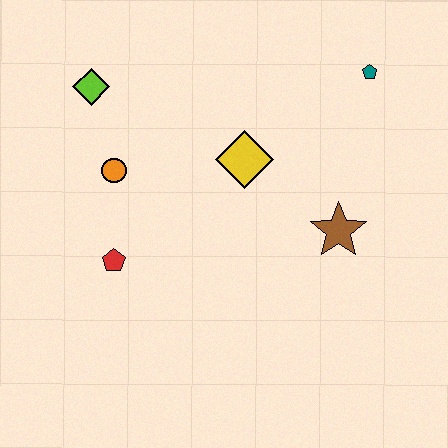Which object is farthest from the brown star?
The lime diamond is farthest from the brown star.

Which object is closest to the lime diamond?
The orange circle is closest to the lime diamond.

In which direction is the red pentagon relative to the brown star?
The red pentagon is to the left of the brown star.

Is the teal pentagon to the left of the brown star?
No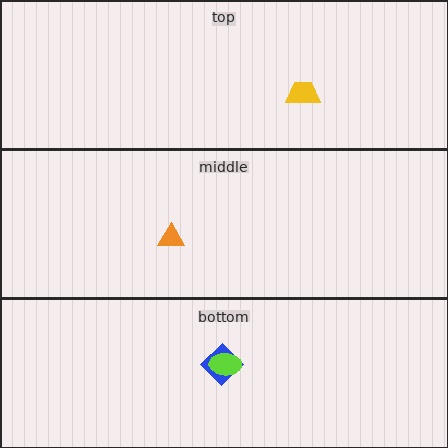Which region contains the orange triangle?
The middle region.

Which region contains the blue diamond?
The bottom region.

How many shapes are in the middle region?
1.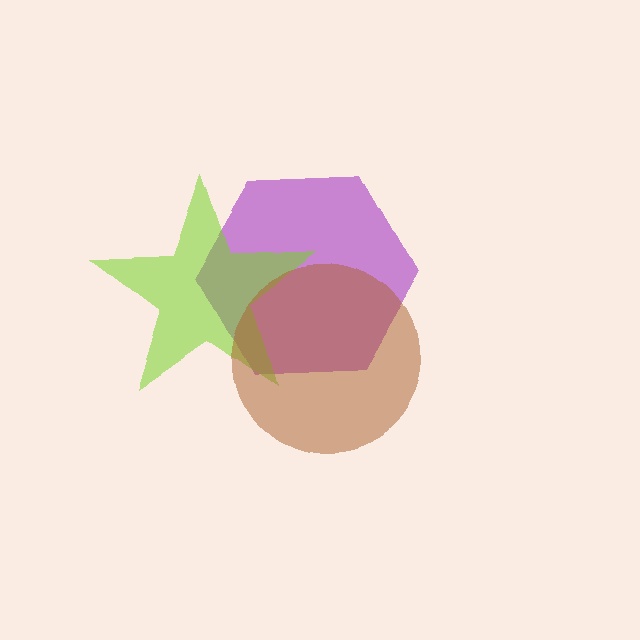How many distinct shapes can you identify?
There are 3 distinct shapes: a purple hexagon, a lime star, a brown circle.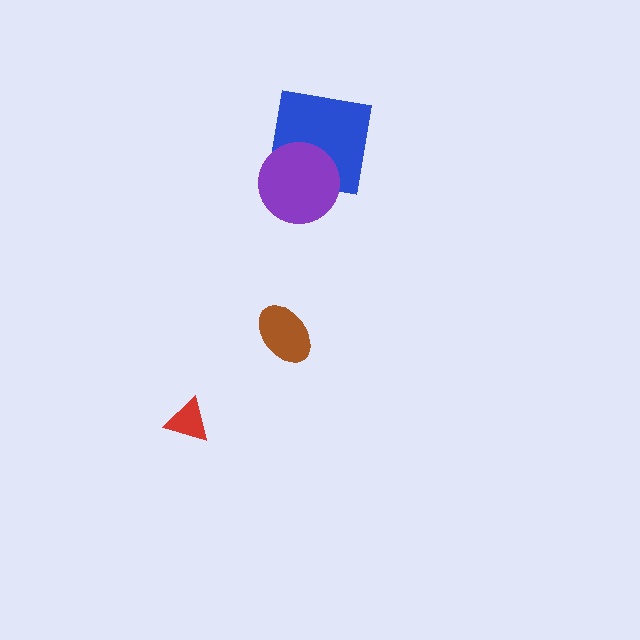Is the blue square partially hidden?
Yes, it is partially covered by another shape.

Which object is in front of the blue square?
The purple circle is in front of the blue square.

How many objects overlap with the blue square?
1 object overlaps with the blue square.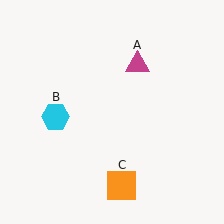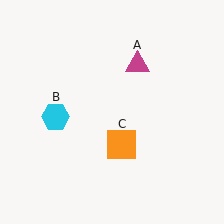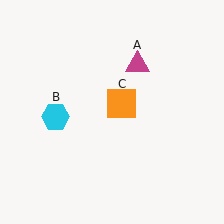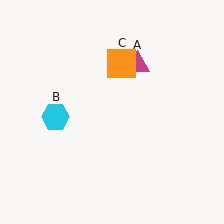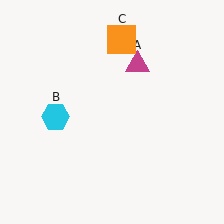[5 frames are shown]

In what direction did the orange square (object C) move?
The orange square (object C) moved up.